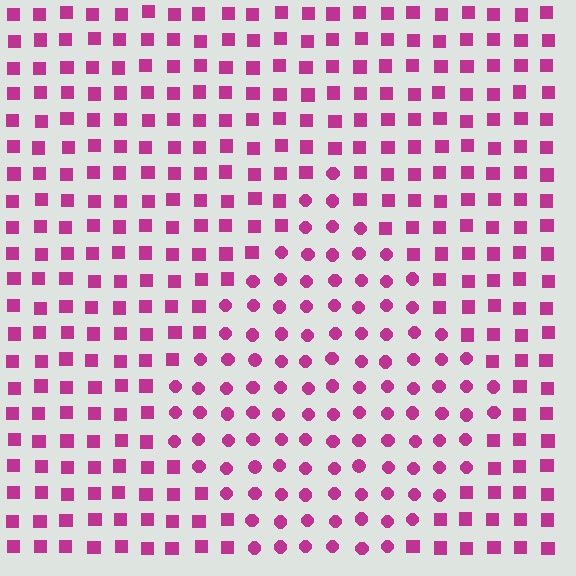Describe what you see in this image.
The image is filled with small magenta elements arranged in a uniform grid. A diamond-shaped region contains circles, while the surrounding area contains squares. The boundary is defined purely by the change in element shape.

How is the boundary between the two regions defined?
The boundary is defined by a change in element shape: circles inside vs. squares outside. All elements share the same color and spacing.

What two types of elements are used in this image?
The image uses circles inside the diamond region and squares outside it.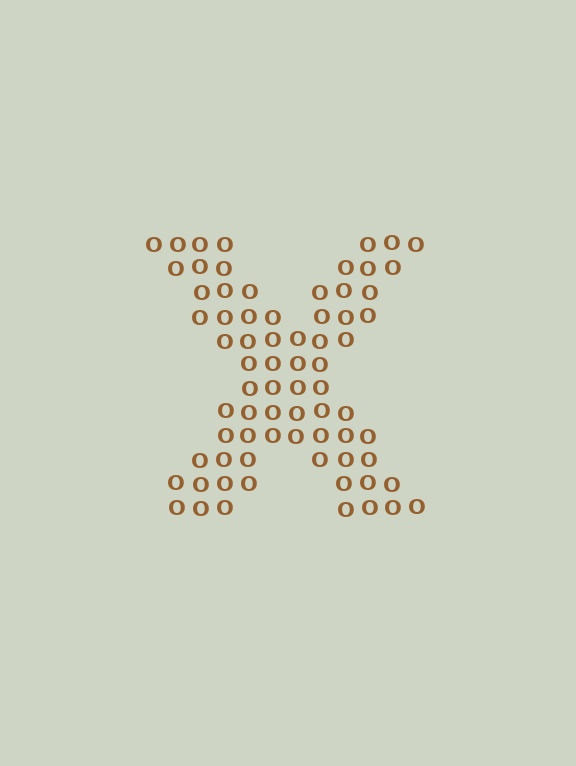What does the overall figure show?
The overall figure shows the letter X.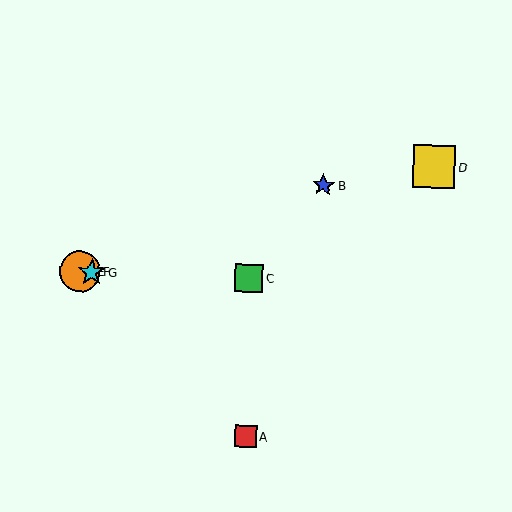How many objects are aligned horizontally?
4 objects (C, E, F, G) are aligned horizontally.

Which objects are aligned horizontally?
Objects C, E, F, G are aligned horizontally.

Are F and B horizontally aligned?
No, F is at y≈272 and B is at y≈185.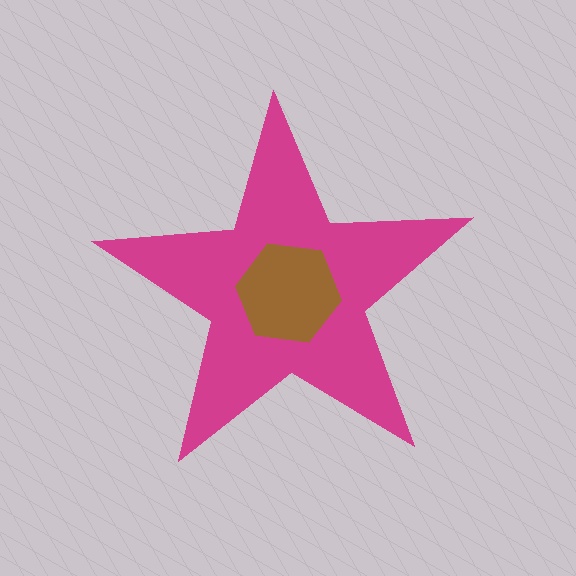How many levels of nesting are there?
2.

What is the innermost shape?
The brown hexagon.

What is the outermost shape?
The magenta star.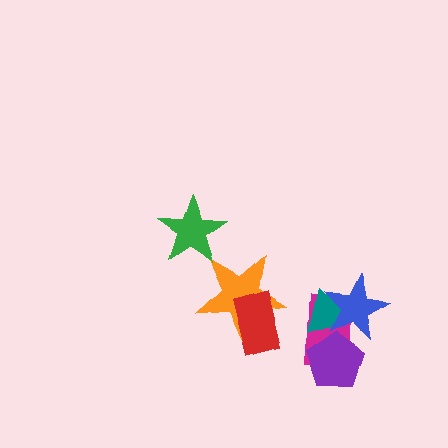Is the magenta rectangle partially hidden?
Yes, it is partially covered by another shape.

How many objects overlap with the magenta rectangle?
3 objects overlap with the magenta rectangle.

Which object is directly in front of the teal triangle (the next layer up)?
The blue star is directly in front of the teal triangle.